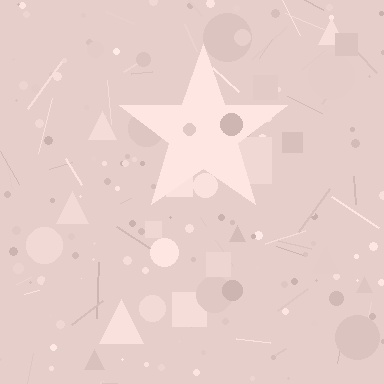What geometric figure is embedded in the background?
A star is embedded in the background.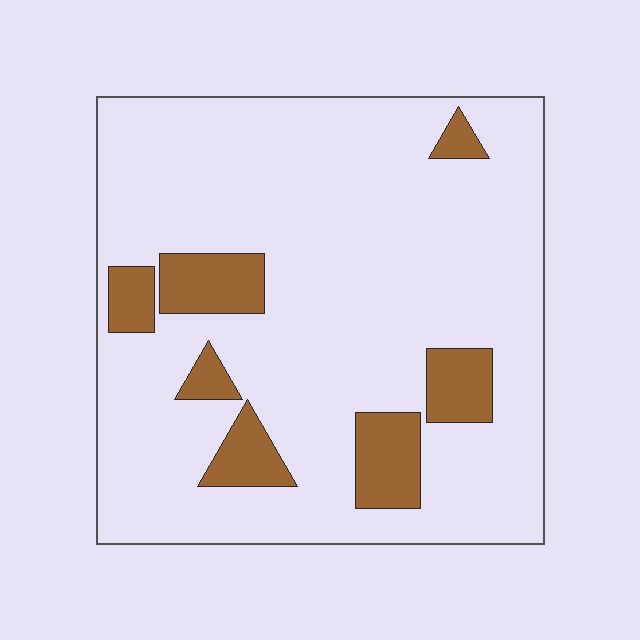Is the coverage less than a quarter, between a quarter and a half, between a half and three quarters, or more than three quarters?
Less than a quarter.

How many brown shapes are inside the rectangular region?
7.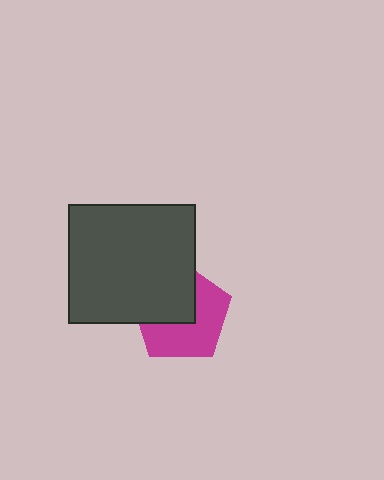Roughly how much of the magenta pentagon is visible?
About half of it is visible (roughly 56%).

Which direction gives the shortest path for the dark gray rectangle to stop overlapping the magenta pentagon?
Moving toward the upper-left gives the shortest separation.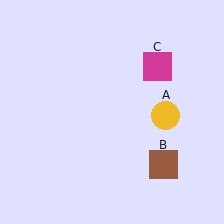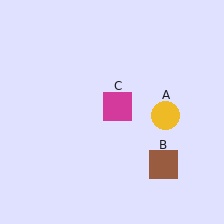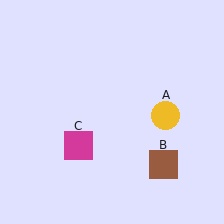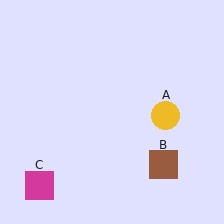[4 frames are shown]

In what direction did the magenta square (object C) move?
The magenta square (object C) moved down and to the left.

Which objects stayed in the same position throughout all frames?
Yellow circle (object A) and brown square (object B) remained stationary.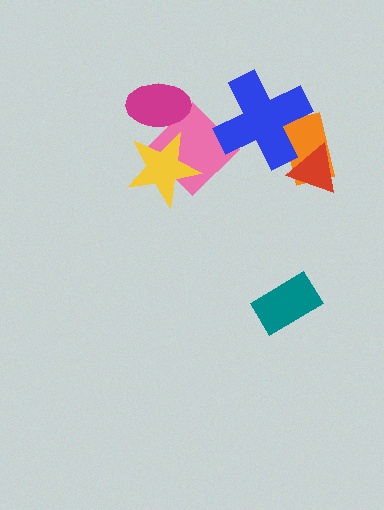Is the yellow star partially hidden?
Yes, it is partially covered by another shape.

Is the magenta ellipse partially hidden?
No, no other shape covers it.